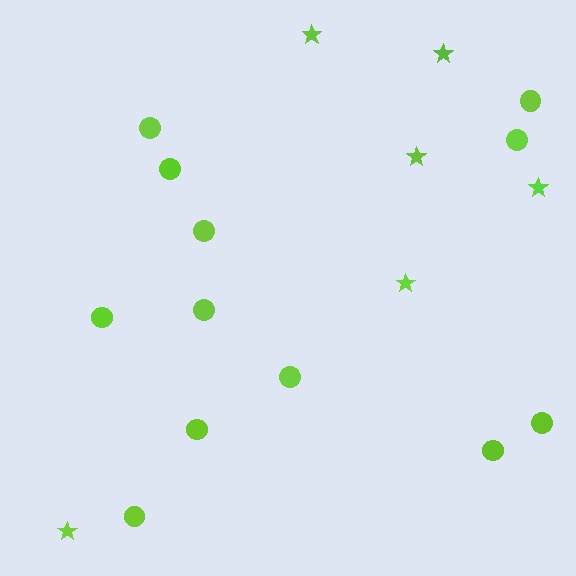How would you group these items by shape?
There are 2 groups: one group of stars (6) and one group of circles (12).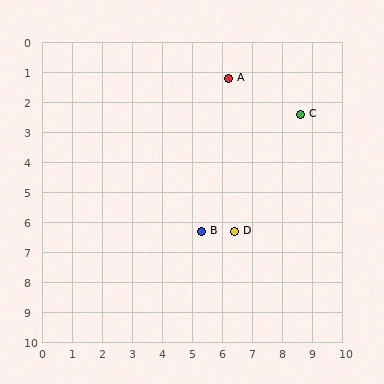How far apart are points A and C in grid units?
Points A and C are about 2.7 grid units apart.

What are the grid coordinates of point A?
Point A is at approximately (6.2, 1.2).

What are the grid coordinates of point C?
Point C is at approximately (8.6, 2.4).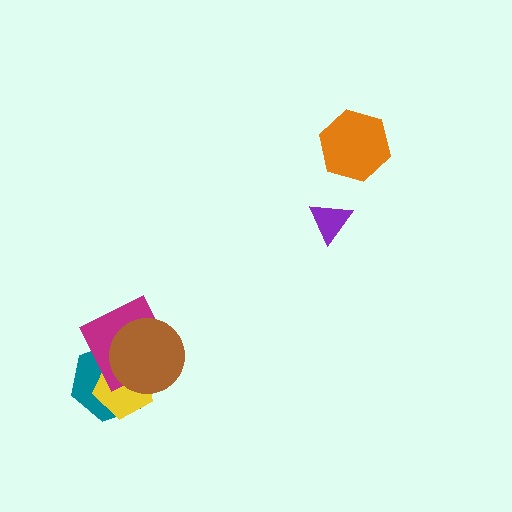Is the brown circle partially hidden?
No, no other shape covers it.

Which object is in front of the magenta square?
The brown circle is in front of the magenta square.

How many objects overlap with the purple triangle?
0 objects overlap with the purple triangle.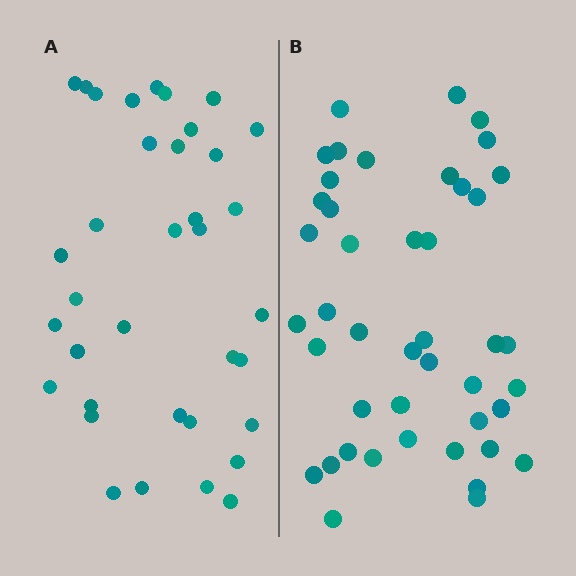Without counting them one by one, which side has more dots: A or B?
Region B (the right region) has more dots.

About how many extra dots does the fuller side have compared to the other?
Region B has roughly 8 or so more dots than region A.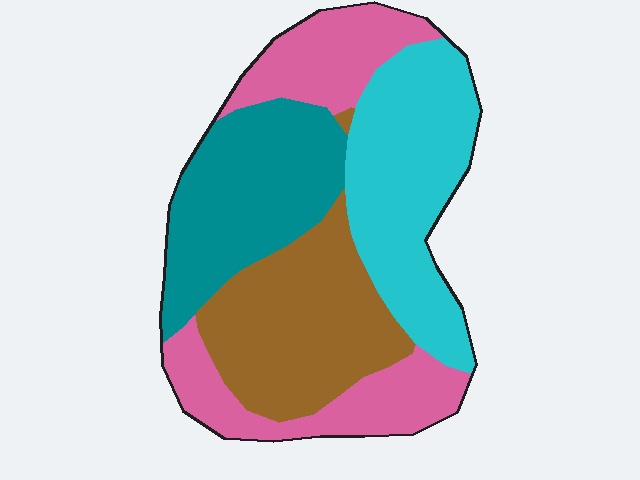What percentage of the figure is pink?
Pink covers 26% of the figure.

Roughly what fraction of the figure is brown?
Brown takes up about one quarter (1/4) of the figure.